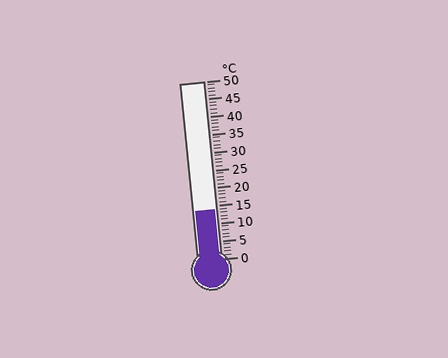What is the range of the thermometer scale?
The thermometer scale ranges from 0°C to 50°C.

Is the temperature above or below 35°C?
The temperature is below 35°C.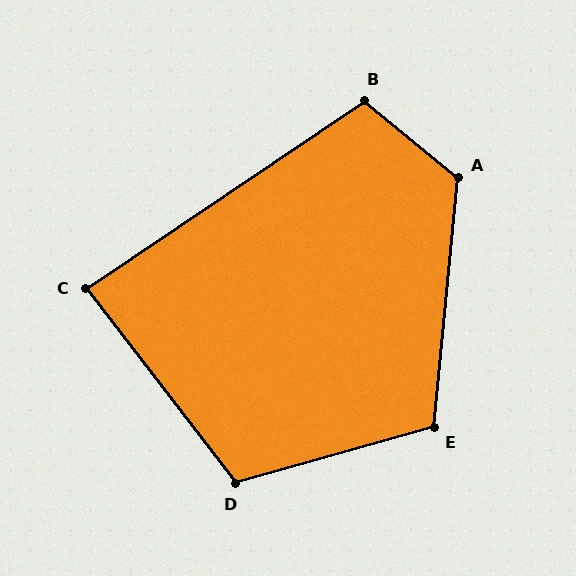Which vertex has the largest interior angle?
A, at approximately 124 degrees.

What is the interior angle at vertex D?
Approximately 112 degrees (obtuse).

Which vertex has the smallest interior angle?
C, at approximately 86 degrees.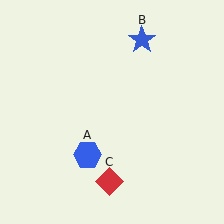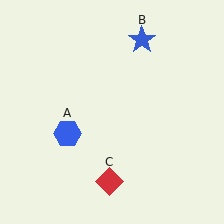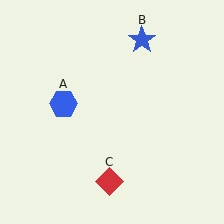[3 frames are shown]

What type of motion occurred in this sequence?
The blue hexagon (object A) rotated clockwise around the center of the scene.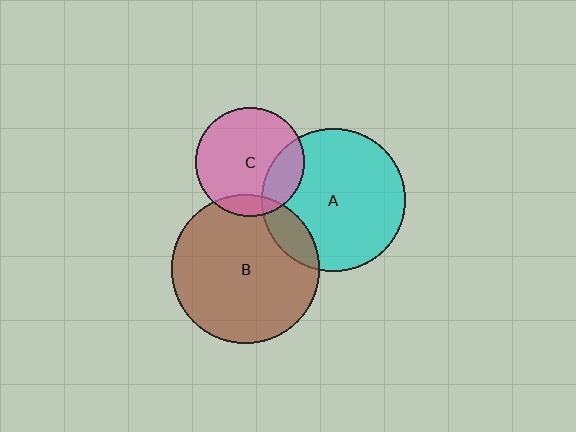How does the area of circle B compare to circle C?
Approximately 1.9 times.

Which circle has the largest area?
Circle B (brown).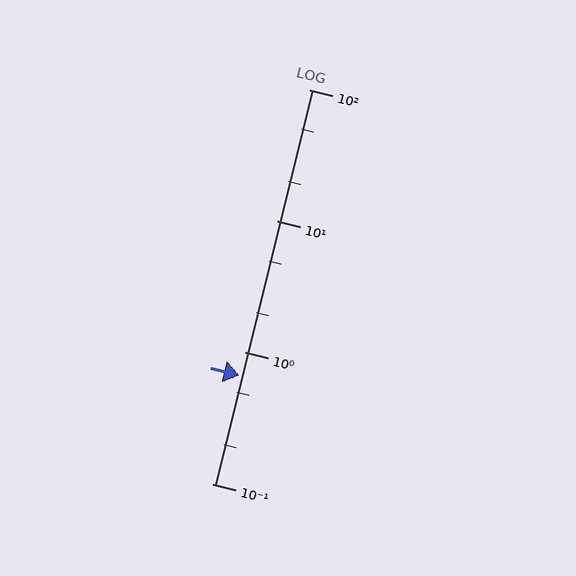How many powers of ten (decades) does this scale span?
The scale spans 3 decades, from 0.1 to 100.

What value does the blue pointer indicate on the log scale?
The pointer indicates approximately 0.67.